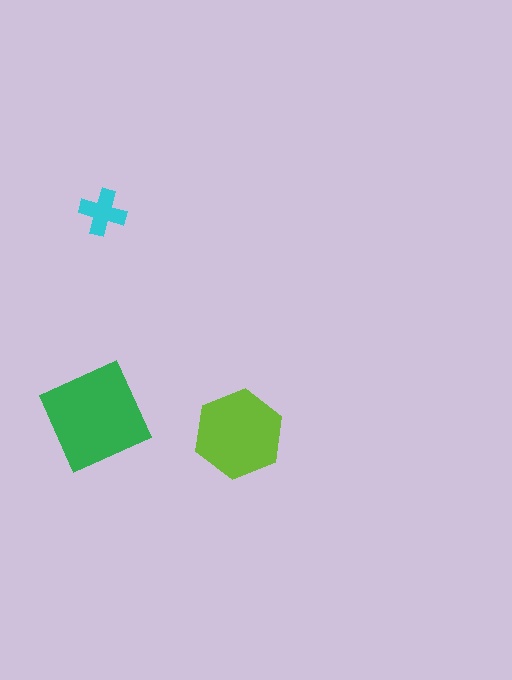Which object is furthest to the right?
The lime hexagon is rightmost.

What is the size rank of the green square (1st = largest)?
1st.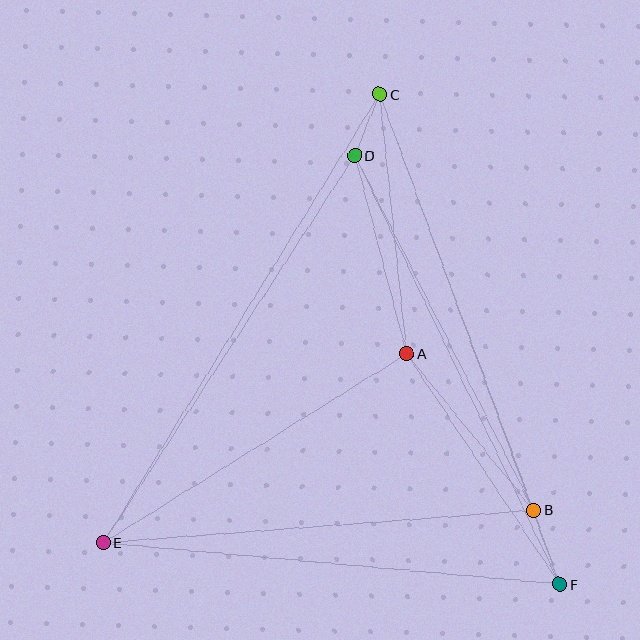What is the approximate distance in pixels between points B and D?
The distance between B and D is approximately 397 pixels.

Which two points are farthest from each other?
Points C and E are farthest from each other.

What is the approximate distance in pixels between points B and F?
The distance between B and F is approximately 79 pixels.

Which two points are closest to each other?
Points C and D are closest to each other.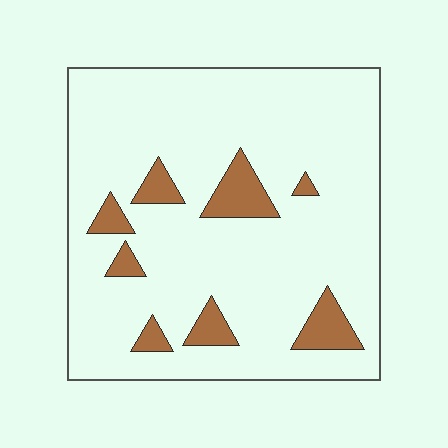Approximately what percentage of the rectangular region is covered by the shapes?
Approximately 10%.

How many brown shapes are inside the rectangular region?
8.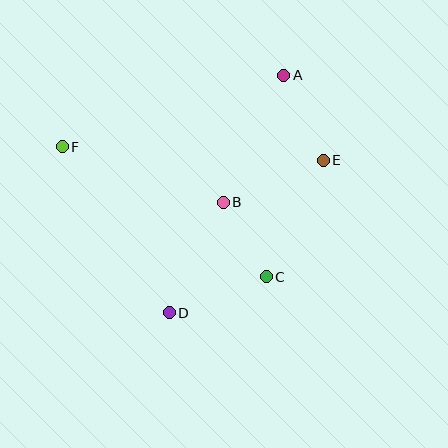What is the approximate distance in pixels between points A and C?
The distance between A and C is approximately 202 pixels.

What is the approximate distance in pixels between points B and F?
The distance between B and F is approximately 170 pixels.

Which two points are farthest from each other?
Points A and D are farthest from each other.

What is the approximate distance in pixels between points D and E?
The distance between D and E is approximately 217 pixels.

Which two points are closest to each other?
Points B and C are closest to each other.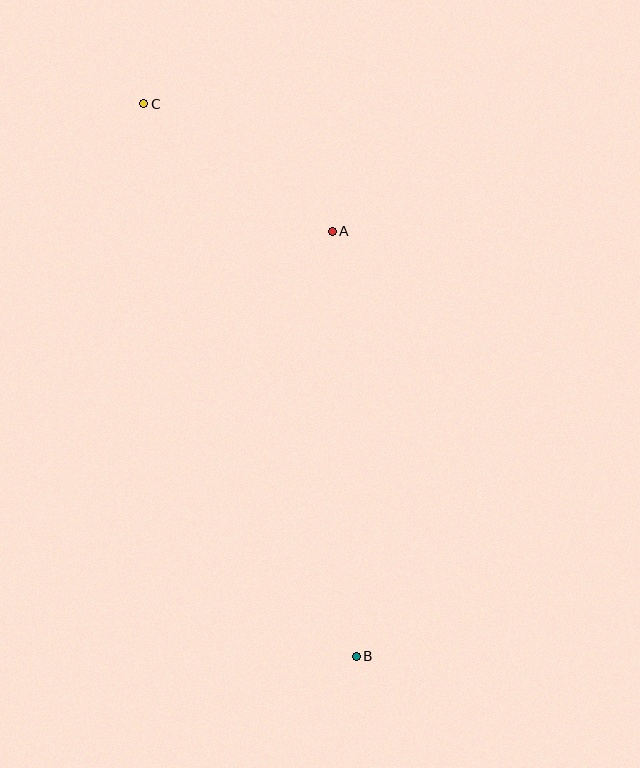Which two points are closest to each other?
Points A and C are closest to each other.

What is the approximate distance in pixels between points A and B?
The distance between A and B is approximately 426 pixels.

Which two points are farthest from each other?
Points B and C are farthest from each other.